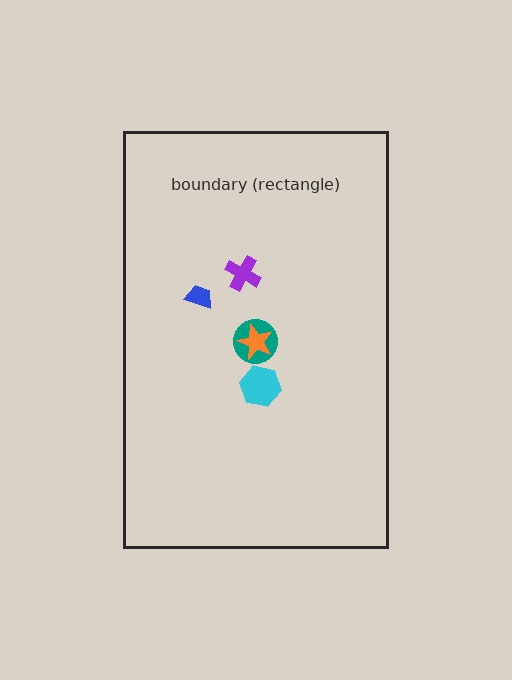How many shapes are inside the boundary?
5 inside, 0 outside.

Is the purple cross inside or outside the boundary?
Inside.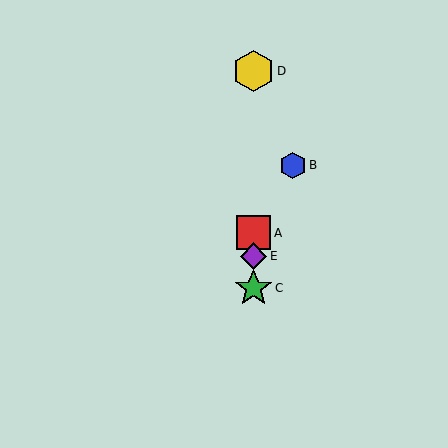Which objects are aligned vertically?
Objects A, C, D, E are aligned vertically.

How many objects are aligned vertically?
4 objects (A, C, D, E) are aligned vertically.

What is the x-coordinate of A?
Object A is at x≈253.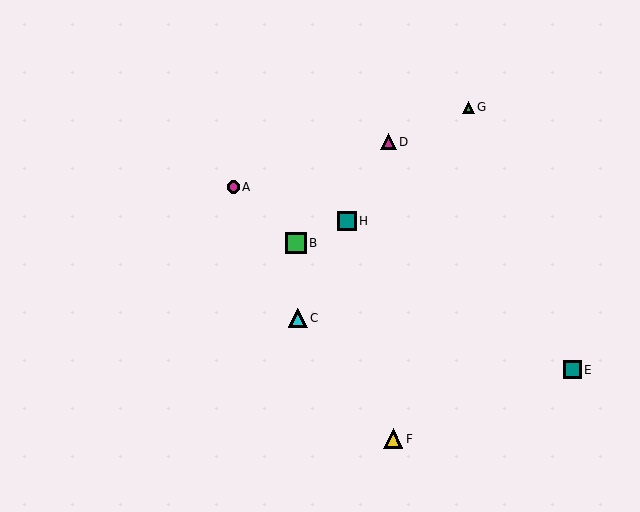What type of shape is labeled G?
Shape G is a green triangle.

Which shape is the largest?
The green square (labeled B) is the largest.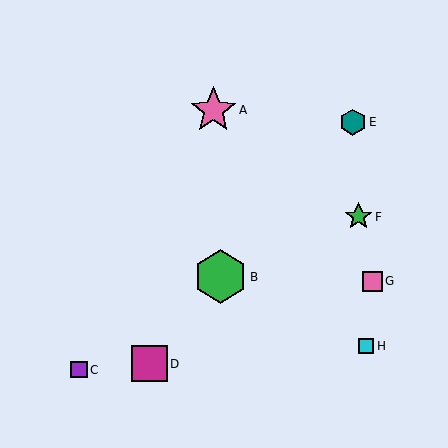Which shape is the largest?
The green hexagon (labeled B) is the largest.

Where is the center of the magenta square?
The center of the magenta square is at (149, 364).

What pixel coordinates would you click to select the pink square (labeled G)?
Click at (373, 281) to select the pink square G.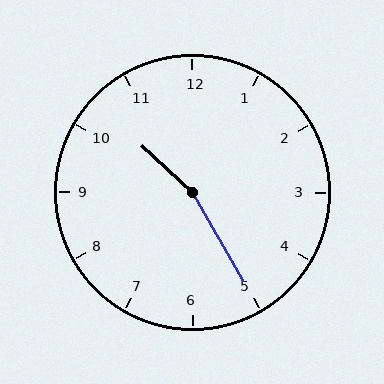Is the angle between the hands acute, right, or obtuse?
It is obtuse.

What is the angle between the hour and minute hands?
Approximately 162 degrees.